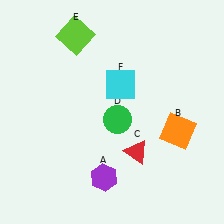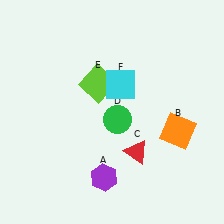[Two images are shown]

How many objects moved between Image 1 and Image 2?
1 object moved between the two images.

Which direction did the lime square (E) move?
The lime square (E) moved down.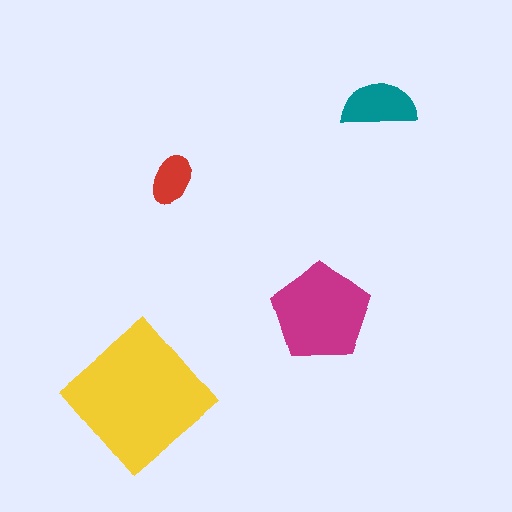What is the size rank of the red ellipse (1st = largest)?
4th.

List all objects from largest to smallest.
The yellow diamond, the magenta pentagon, the teal semicircle, the red ellipse.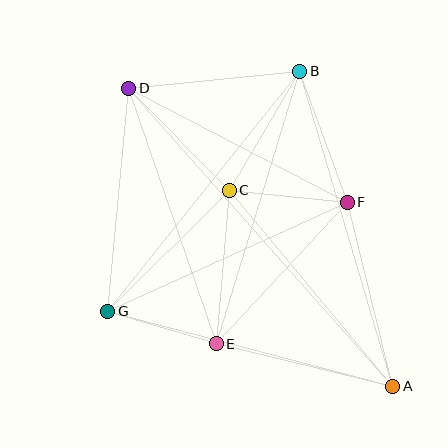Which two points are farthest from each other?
Points A and D are farthest from each other.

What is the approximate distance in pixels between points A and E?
The distance between A and E is approximately 182 pixels.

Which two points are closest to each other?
Points E and G are closest to each other.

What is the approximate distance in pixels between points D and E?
The distance between D and E is approximately 270 pixels.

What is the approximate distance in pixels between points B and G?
The distance between B and G is approximately 307 pixels.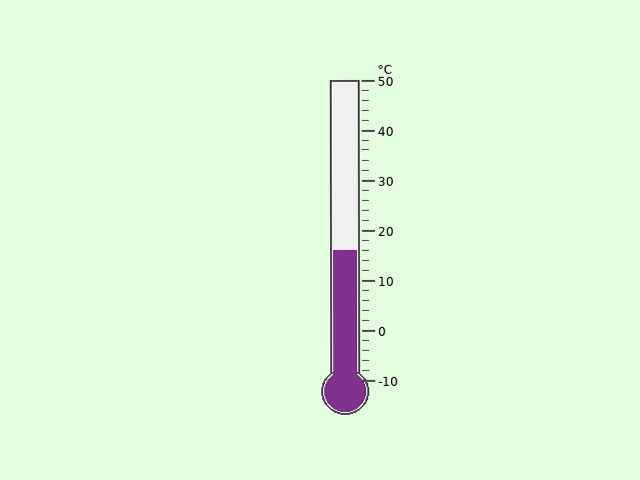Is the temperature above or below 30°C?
The temperature is below 30°C.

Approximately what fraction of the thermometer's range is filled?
The thermometer is filled to approximately 45% of its range.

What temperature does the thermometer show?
The thermometer shows approximately 16°C.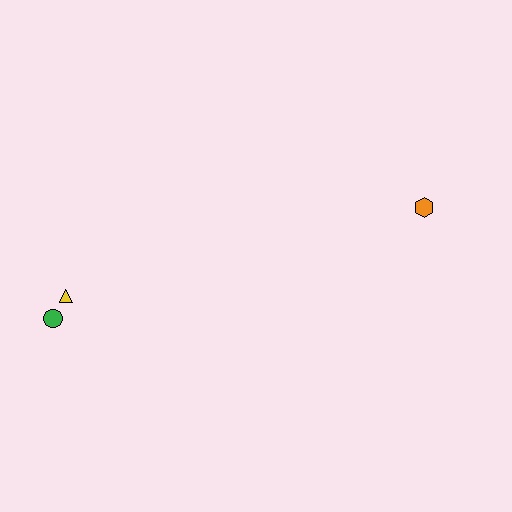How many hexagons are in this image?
There is 1 hexagon.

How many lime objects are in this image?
There are no lime objects.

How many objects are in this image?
There are 3 objects.